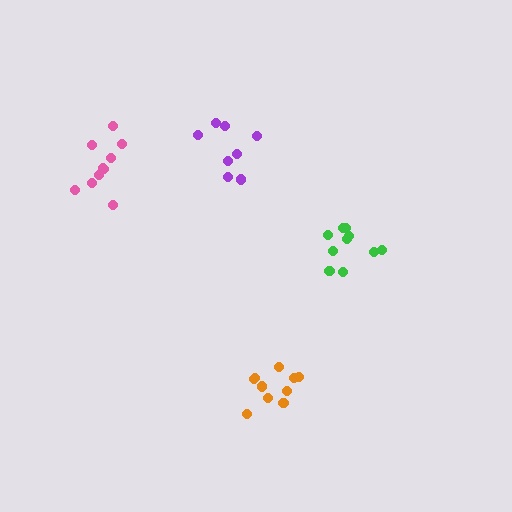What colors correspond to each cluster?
The clusters are colored: pink, orange, purple, green.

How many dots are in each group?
Group 1: 10 dots, Group 2: 10 dots, Group 3: 8 dots, Group 4: 10 dots (38 total).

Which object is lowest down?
The orange cluster is bottommost.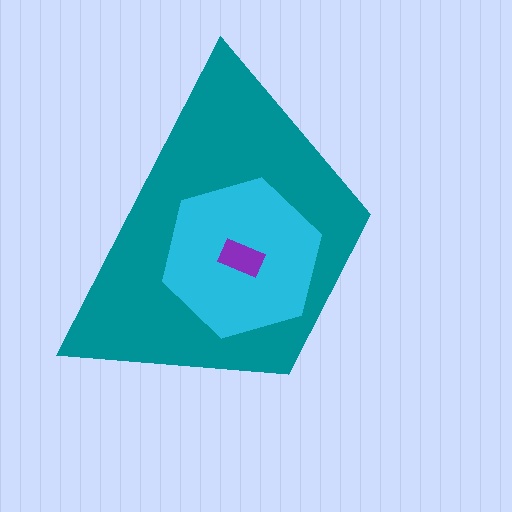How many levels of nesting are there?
3.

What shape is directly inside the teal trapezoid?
The cyan hexagon.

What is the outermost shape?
The teal trapezoid.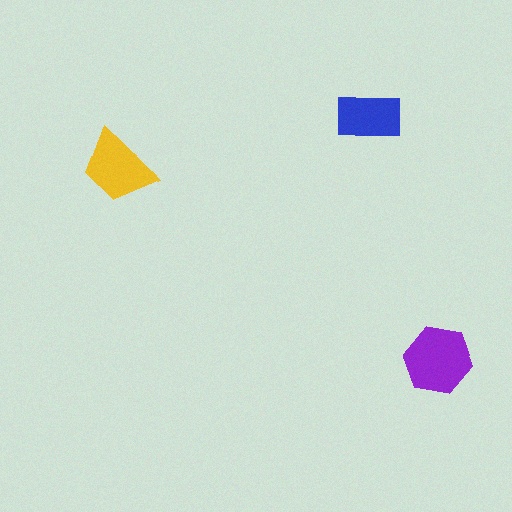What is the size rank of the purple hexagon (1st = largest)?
1st.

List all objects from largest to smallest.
The purple hexagon, the yellow trapezoid, the blue rectangle.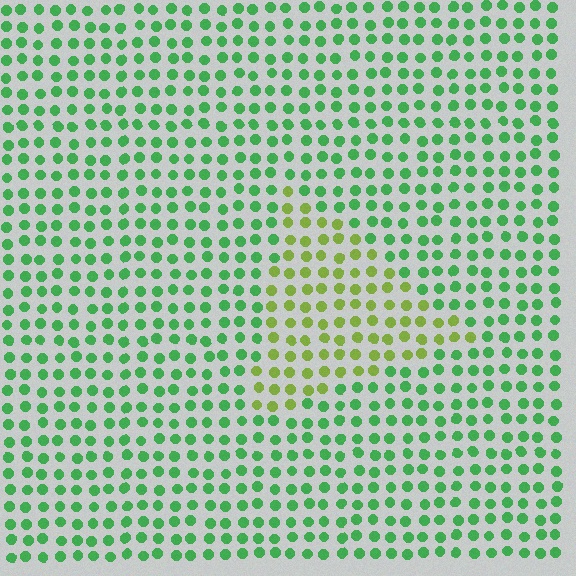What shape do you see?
I see a triangle.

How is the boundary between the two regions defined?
The boundary is defined purely by a slight shift in hue (about 44 degrees). Spacing, size, and orientation are identical on both sides.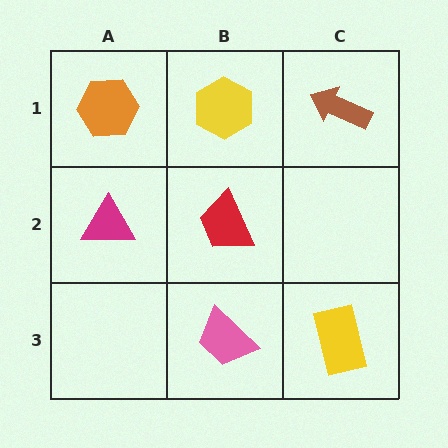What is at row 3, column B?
A pink trapezoid.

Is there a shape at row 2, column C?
No, that cell is empty.